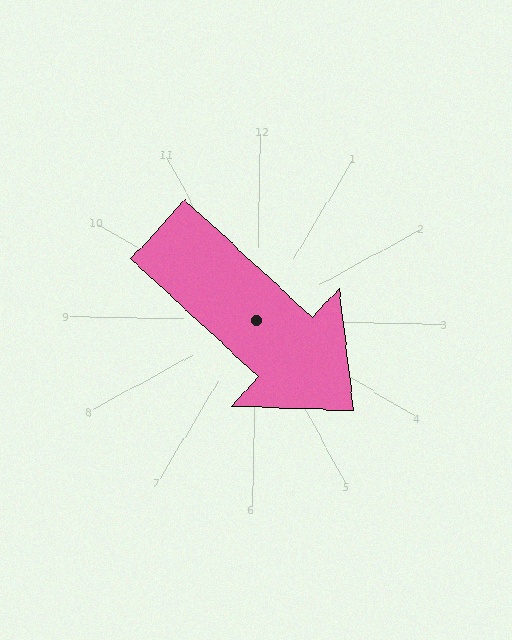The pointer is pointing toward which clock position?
Roughly 4 o'clock.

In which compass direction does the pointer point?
Southeast.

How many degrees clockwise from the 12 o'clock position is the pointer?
Approximately 131 degrees.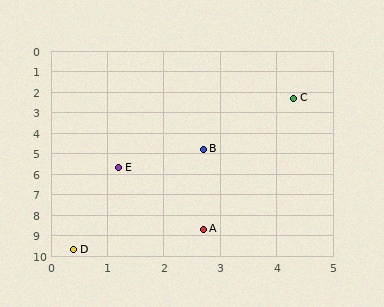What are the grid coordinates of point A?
Point A is at approximately (2.7, 8.7).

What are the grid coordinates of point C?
Point C is at approximately (4.3, 2.3).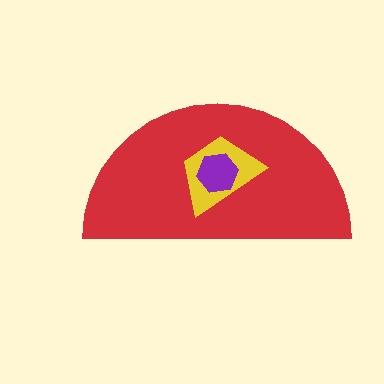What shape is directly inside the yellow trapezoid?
The purple hexagon.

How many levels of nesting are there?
3.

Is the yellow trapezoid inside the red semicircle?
Yes.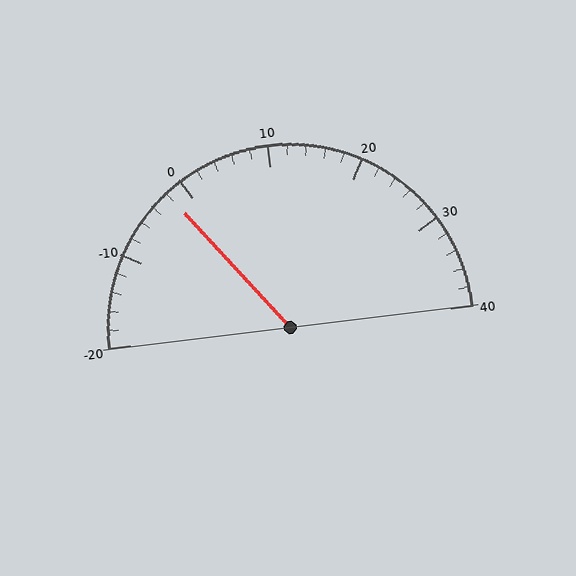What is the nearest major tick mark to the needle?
The nearest major tick mark is 0.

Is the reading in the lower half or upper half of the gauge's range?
The reading is in the lower half of the range (-20 to 40).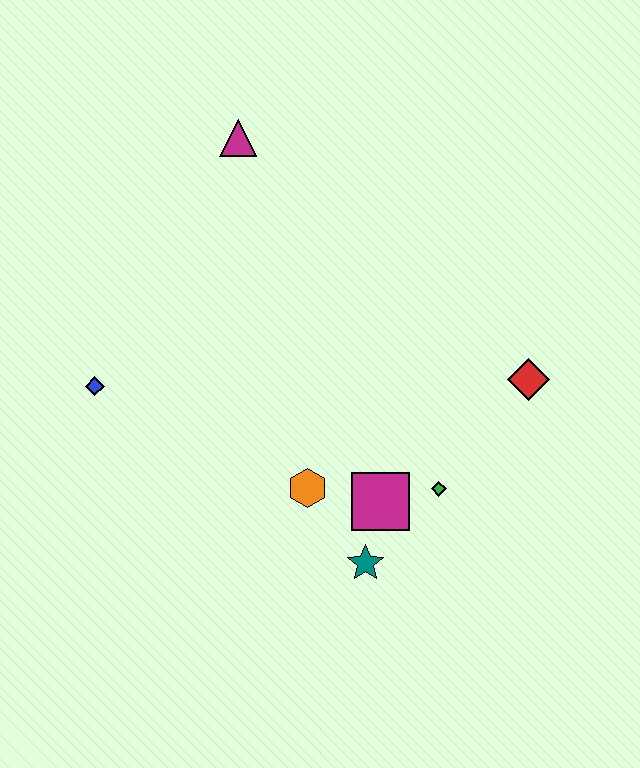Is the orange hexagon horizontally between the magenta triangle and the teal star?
Yes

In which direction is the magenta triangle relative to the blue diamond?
The magenta triangle is above the blue diamond.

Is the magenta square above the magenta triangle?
No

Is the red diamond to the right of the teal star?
Yes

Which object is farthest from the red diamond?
The blue diamond is farthest from the red diamond.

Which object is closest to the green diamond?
The magenta square is closest to the green diamond.